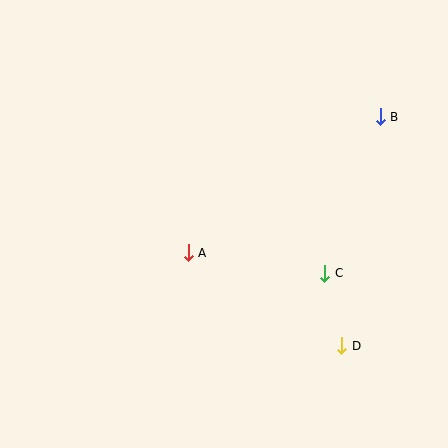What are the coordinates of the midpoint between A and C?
The midpoint between A and C is at (257, 263).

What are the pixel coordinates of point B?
Point B is at (380, 117).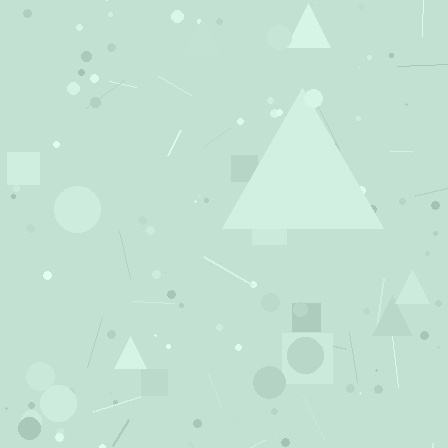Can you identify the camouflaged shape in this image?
The camouflaged shape is a triangle.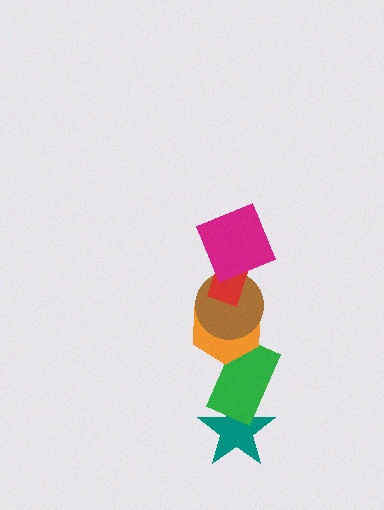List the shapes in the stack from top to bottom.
From top to bottom: the magenta square, the red rectangle, the brown circle, the orange hexagon, the green rectangle, the teal star.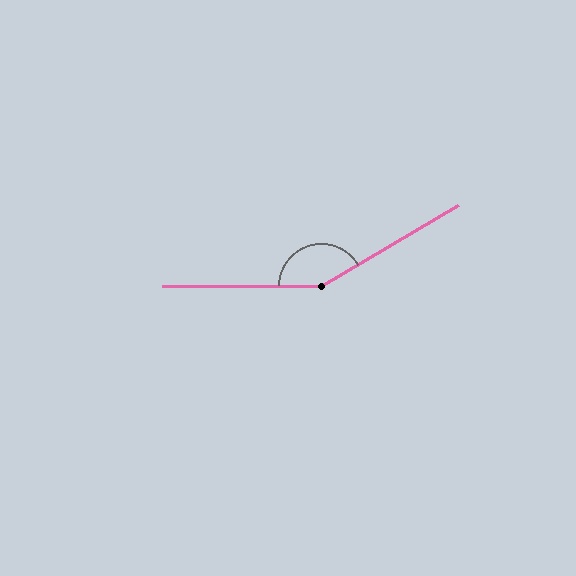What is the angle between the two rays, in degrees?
Approximately 149 degrees.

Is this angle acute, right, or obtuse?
It is obtuse.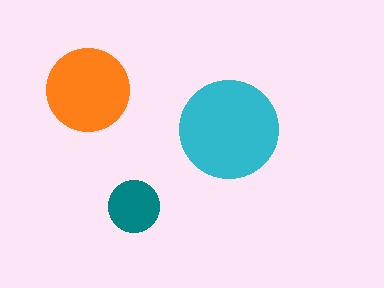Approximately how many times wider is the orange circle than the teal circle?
About 1.5 times wider.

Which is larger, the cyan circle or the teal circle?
The cyan one.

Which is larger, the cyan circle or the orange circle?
The cyan one.